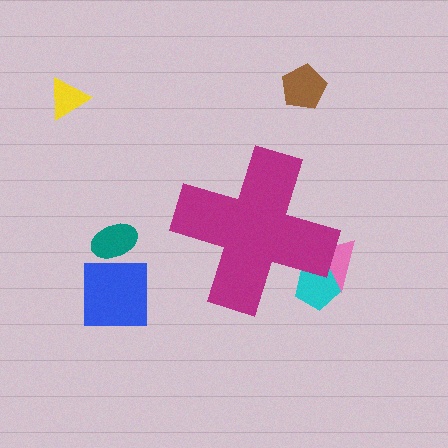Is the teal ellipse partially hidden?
No, the teal ellipse is fully visible.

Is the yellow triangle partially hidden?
No, the yellow triangle is fully visible.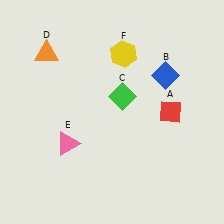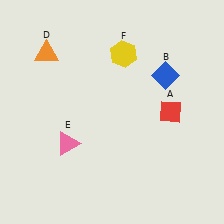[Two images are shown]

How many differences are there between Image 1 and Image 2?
There is 1 difference between the two images.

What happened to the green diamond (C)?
The green diamond (C) was removed in Image 2. It was in the top-right area of Image 1.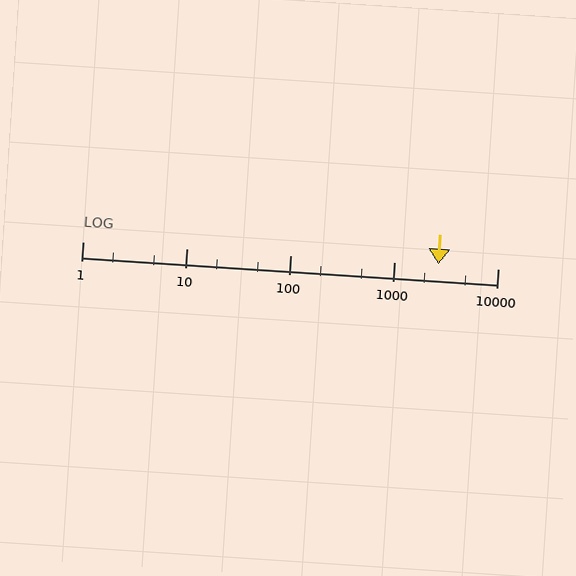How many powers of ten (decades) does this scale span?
The scale spans 4 decades, from 1 to 10000.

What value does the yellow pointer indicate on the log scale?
The pointer indicates approximately 2700.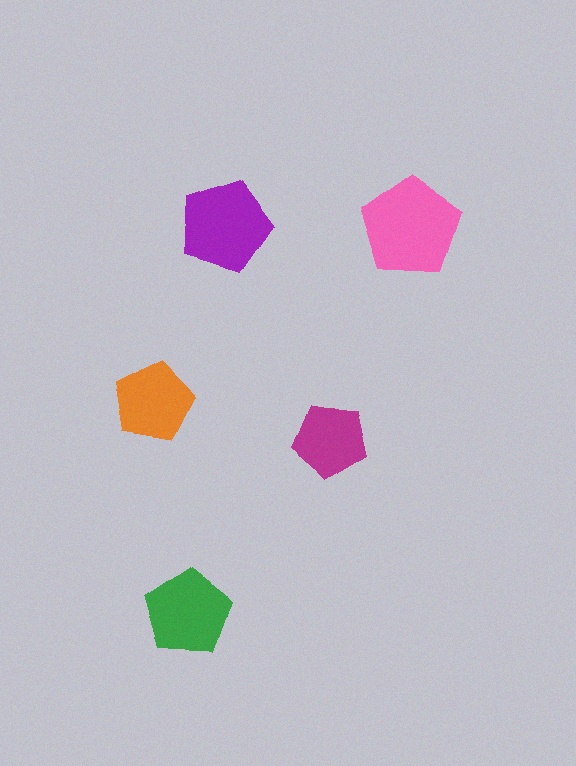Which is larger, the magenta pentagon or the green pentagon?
The green one.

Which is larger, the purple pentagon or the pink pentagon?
The pink one.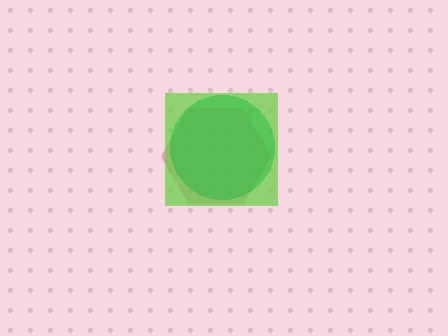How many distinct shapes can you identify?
There are 3 distinct shapes: a pink hexagon, a lime square, a green circle.